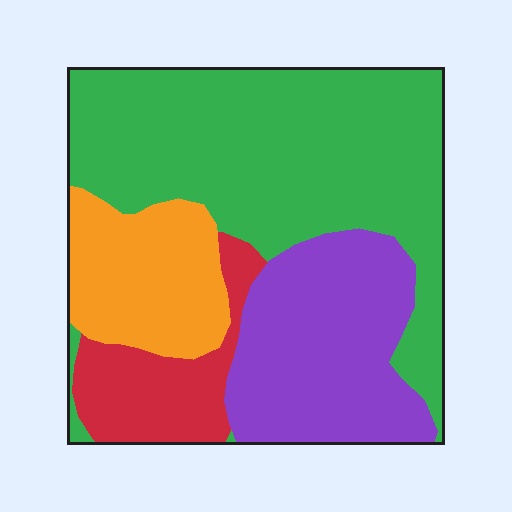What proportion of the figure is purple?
Purple takes up less than a quarter of the figure.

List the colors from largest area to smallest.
From largest to smallest: green, purple, orange, red.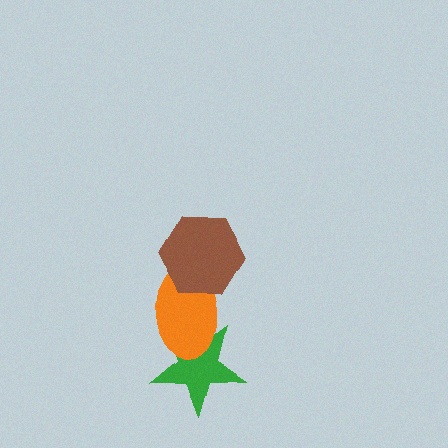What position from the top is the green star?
The green star is 3rd from the top.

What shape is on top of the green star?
The orange ellipse is on top of the green star.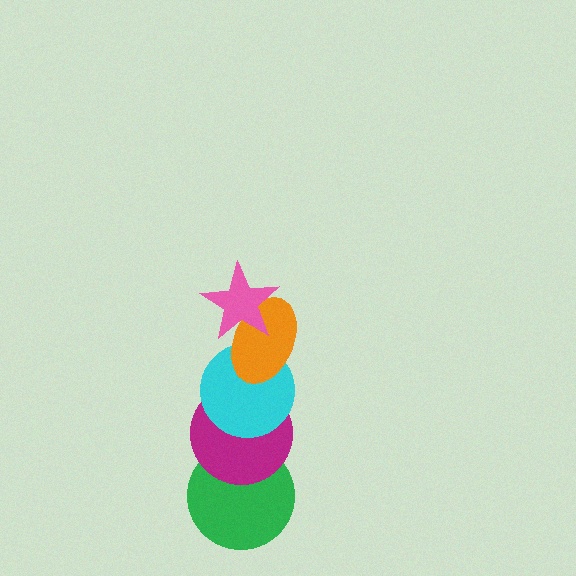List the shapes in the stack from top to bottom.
From top to bottom: the pink star, the orange ellipse, the cyan circle, the magenta circle, the green circle.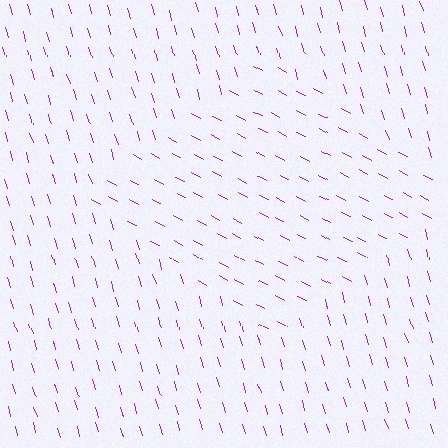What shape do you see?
I see a diamond.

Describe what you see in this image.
The image is filled with small purple line segments. A diamond region in the image has lines oriented differently from the surrounding lines, creating a visible texture boundary.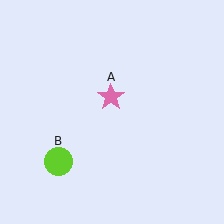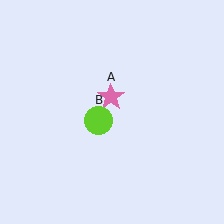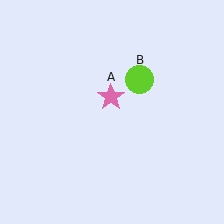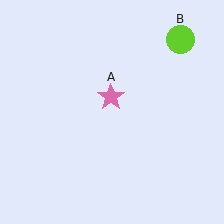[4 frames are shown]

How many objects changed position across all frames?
1 object changed position: lime circle (object B).